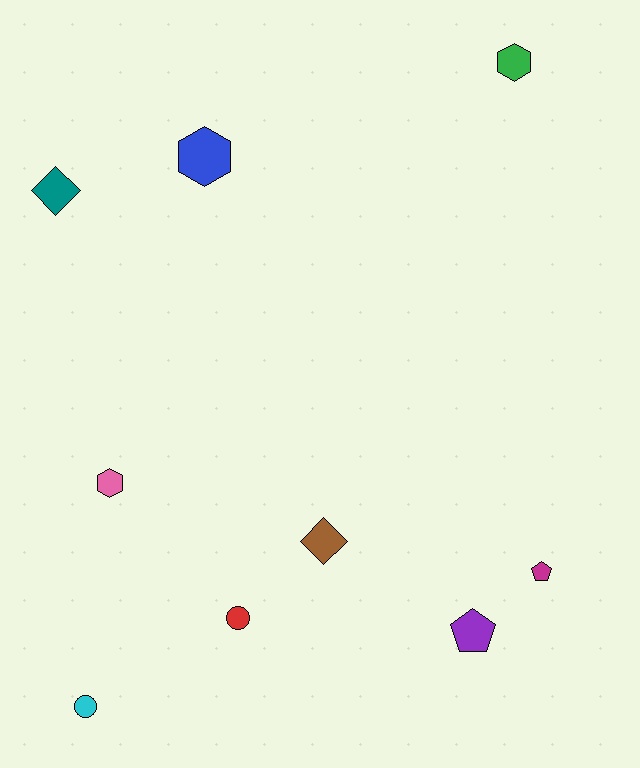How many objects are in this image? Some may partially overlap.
There are 9 objects.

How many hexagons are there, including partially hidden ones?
There are 3 hexagons.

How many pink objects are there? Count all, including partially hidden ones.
There is 1 pink object.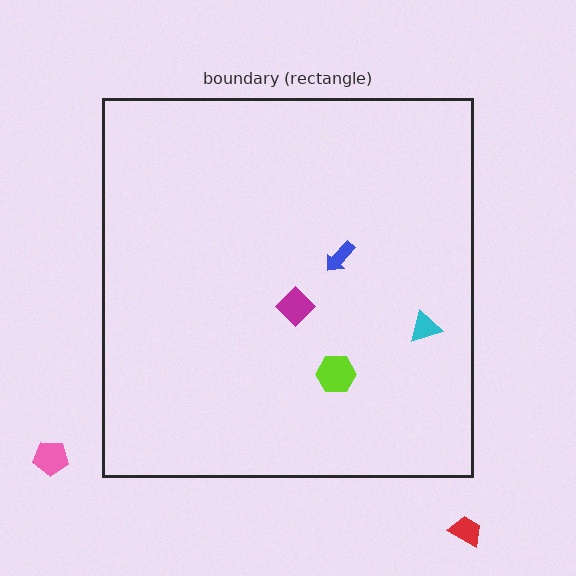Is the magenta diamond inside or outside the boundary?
Inside.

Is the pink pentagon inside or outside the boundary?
Outside.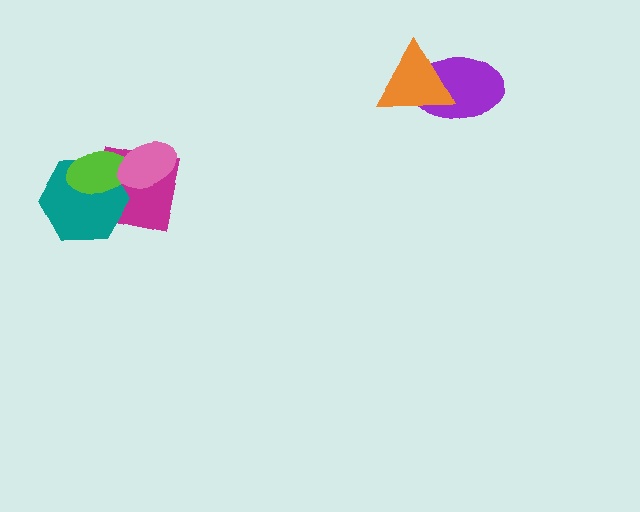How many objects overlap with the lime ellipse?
3 objects overlap with the lime ellipse.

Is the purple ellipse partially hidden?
Yes, it is partially covered by another shape.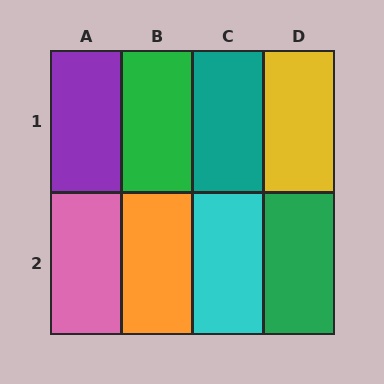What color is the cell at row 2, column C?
Cyan.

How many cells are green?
2 cells are green.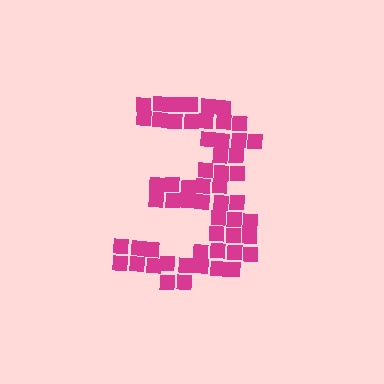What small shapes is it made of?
It is made of small squares.